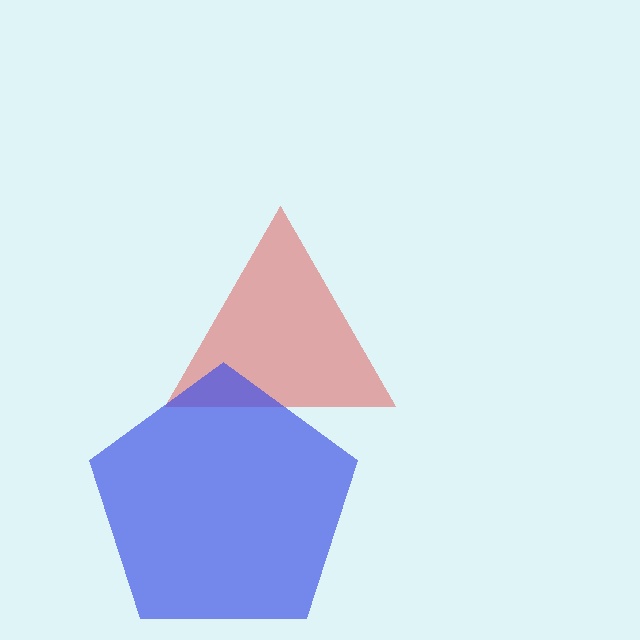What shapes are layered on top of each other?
The layered shapes are: a red triangle, a blue pentagon.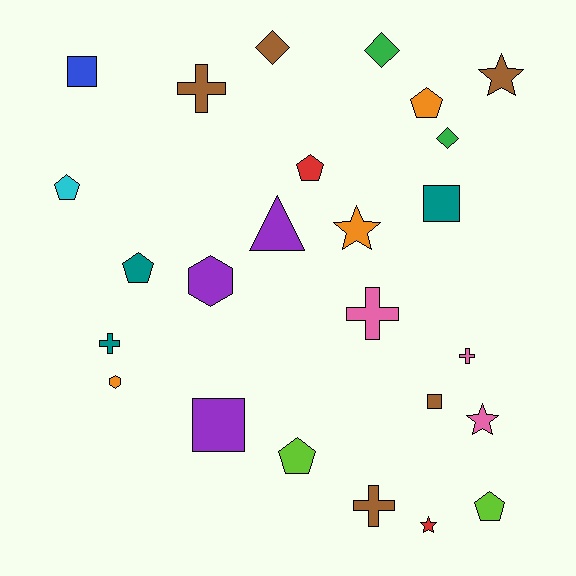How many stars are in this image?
There are 4 stars.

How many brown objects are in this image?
There are 5 brown objects.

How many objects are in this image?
There are 25 objects.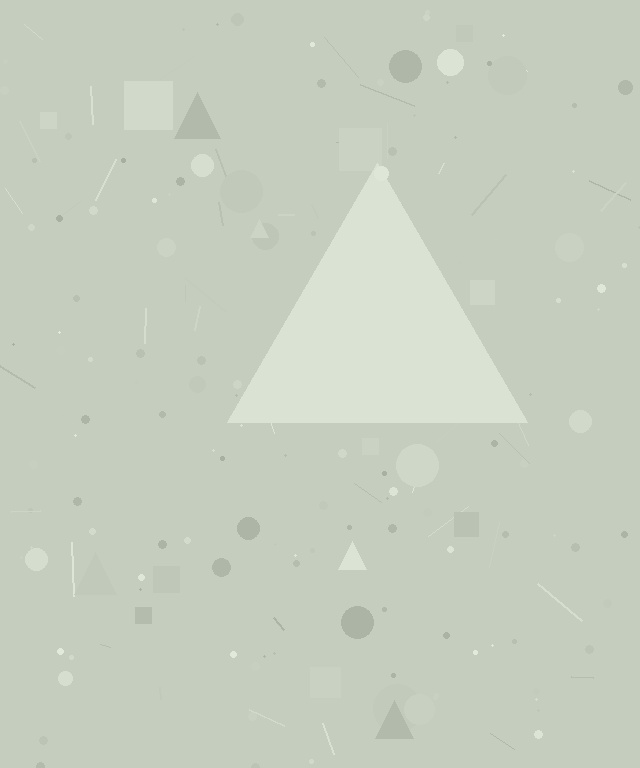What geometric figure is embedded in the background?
A triangle is embedded in the background.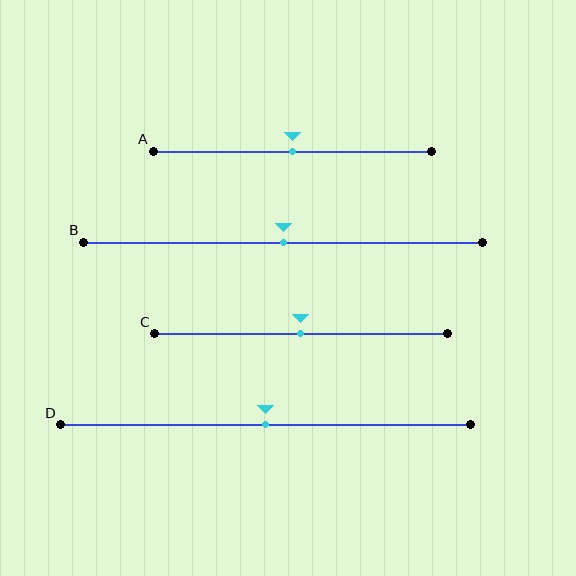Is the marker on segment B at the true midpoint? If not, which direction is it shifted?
Yes, the marker on segment B is at the true midpoint.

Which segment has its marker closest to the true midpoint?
Segment A has its marker closest to the true midpoint.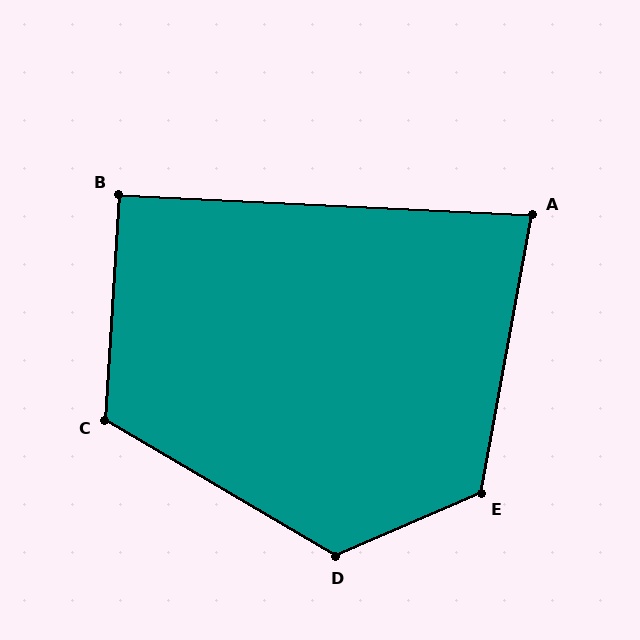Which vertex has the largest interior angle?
D, at approximately 126 degrees.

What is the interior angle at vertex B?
Approximately 91 degrees (approximately right).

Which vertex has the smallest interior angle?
A, at approximately 82 degrees.